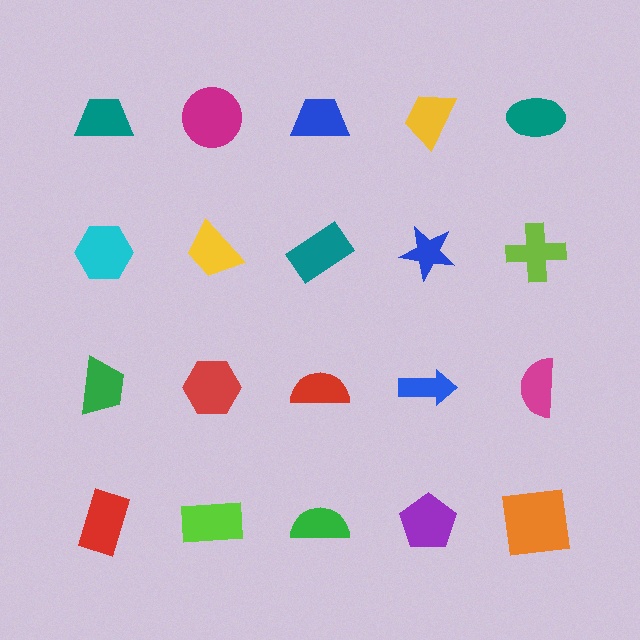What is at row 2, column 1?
A cyan hexagon.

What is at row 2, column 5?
A lime cross.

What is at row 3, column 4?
A blue arrow.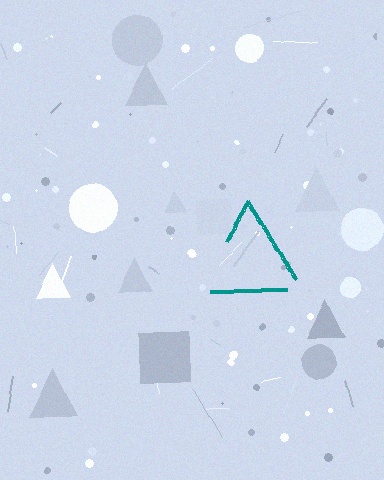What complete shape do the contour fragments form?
The contour fragments form a triangle.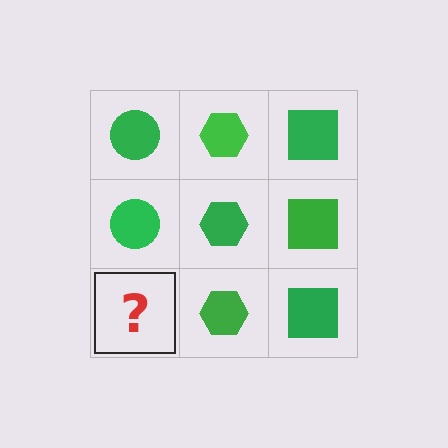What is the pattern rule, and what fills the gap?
The rule is that each column has a consistent shape. The gap should be filled with a green circle.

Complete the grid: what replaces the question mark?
The question mark should be replaced with a green circle.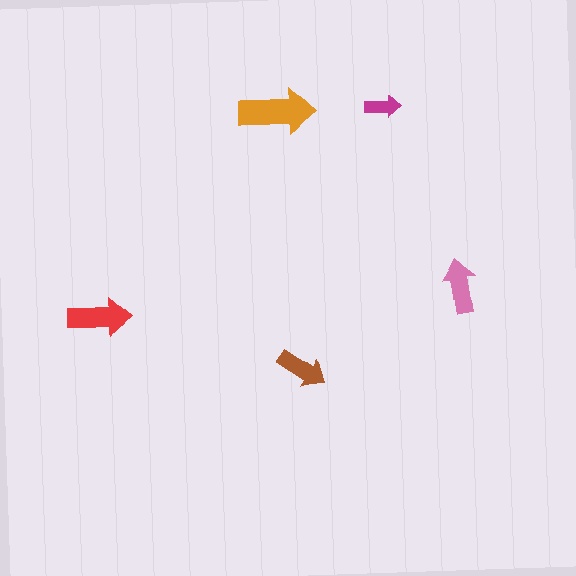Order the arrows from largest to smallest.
the orange one, the red one, the pink one, the brown one, the magenta one.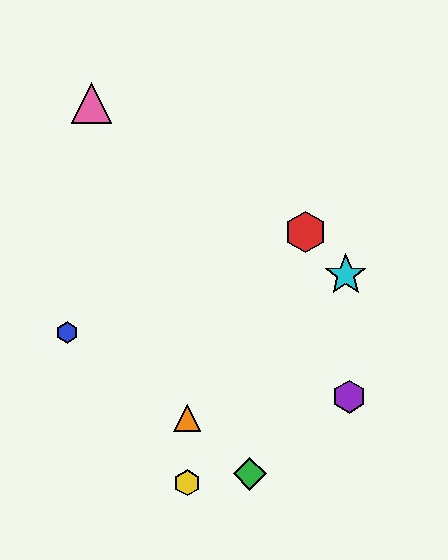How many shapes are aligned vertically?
2 shapes (the yellow hexagon, the orange triangle) are aligned vertically.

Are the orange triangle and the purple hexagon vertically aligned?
No, the orange triangle is at x≈187 and the purple hexagon is at x≈349.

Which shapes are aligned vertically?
The yellow hexagon, the orange triangle are aligned vertically.